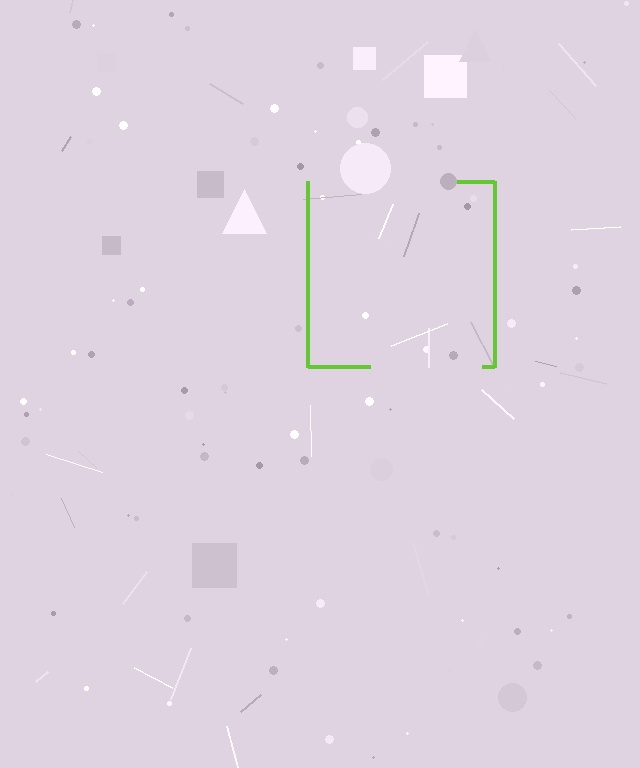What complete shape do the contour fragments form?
The contour fragments form a square.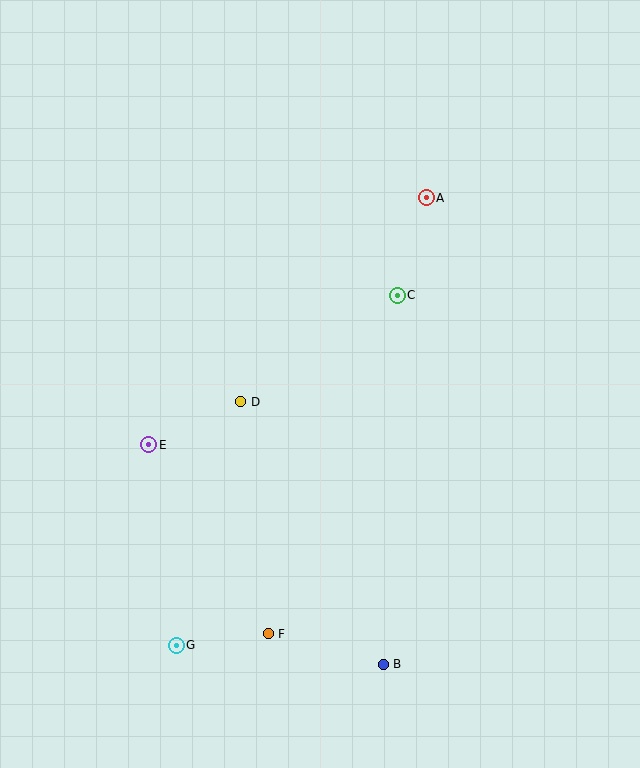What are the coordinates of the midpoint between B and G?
The midpoint between B and G is at (280, 655).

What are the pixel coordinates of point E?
Point E is at (149, 445).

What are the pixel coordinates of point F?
Point F is at (268, 634).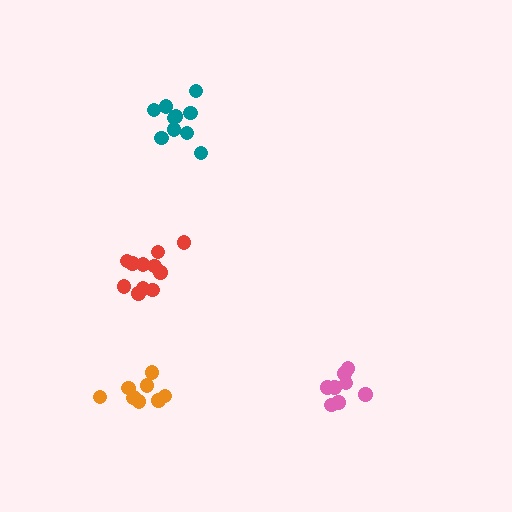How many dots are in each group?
Group 1: 11 dots, Group 2: 8 dots, Group 3: 10 dots, Group 4: 9 dots (38 total).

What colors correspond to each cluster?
The clusters are colored: red, pink, teal, orange.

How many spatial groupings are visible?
There are 4 spatial groupings.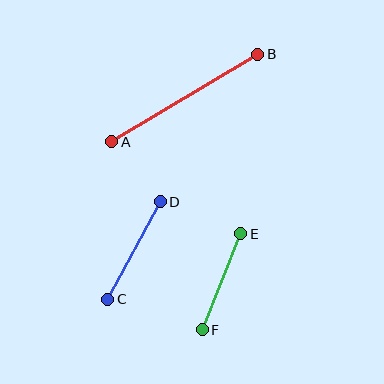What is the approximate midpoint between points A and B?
The midpoint is at approximately (185, 98) pixels.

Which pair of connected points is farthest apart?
Points A and B are farthest apart.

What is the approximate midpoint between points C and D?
The midpoint is at approximately (134, 251) pixels.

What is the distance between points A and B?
The distance is approximately 170 pixels.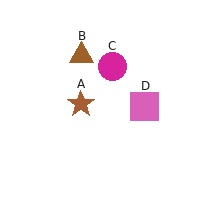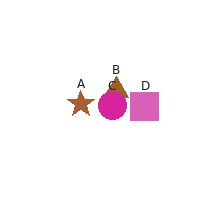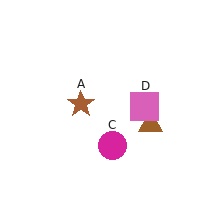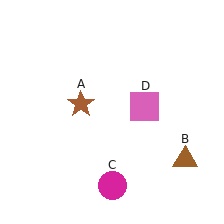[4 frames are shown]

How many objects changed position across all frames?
2 objects changed position: brown triangle (object B), magenta circle (object C).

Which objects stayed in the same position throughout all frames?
Brown star (object A) and pink square (object D) remained stationary.